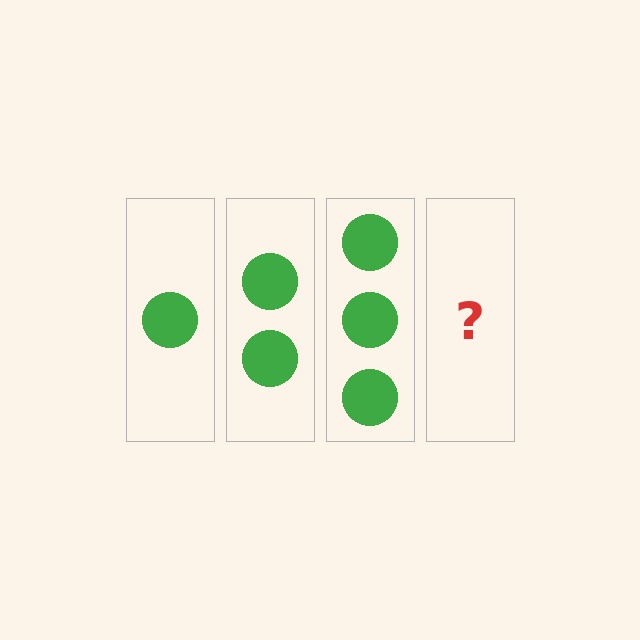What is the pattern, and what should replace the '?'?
The pattern is that each step adds one more circle. The '?' should be 4 circles.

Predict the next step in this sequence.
The next step is 4 circles.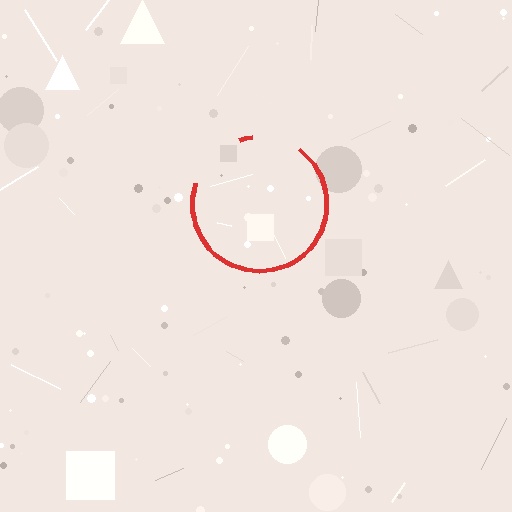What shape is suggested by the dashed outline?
The dashed outline suggests a circle.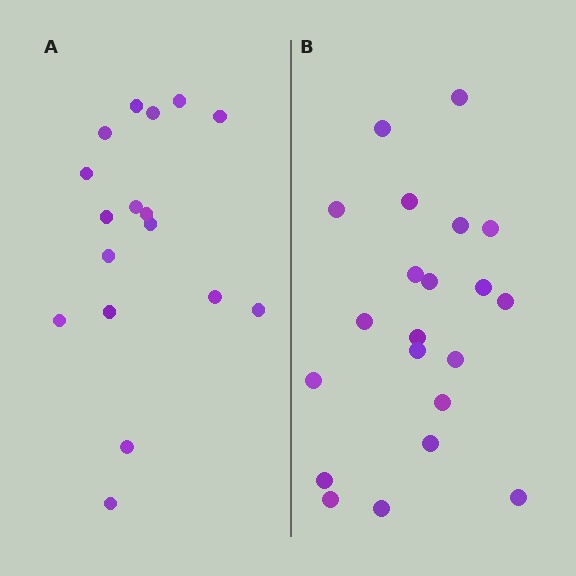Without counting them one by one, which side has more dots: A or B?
Region B (the right region) has more dots.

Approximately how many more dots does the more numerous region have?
Region B has about 4 more dots than region A.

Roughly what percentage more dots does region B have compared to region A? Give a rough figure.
About 25% more.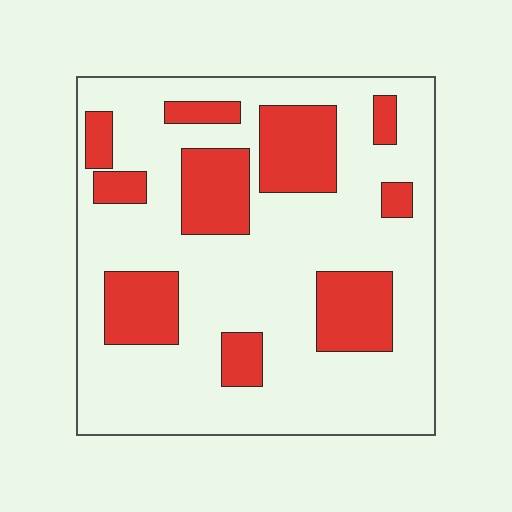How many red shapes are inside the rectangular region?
10.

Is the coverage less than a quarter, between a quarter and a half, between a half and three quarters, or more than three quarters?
Between a quarter and a half.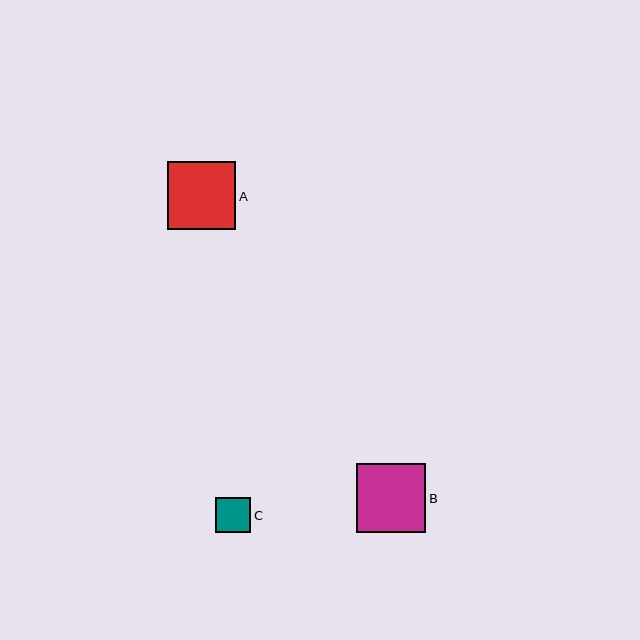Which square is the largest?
Square B is the largest with a size of approximately 69 pixels.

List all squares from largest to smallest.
From largest to smallest: B, A, C.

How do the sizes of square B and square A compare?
Square B and square A are approximately the same size.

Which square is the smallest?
Square C is the smallest with a size of approximately 35 pixels.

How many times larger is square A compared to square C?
Square A is approximately 1.9 times the size of square C.